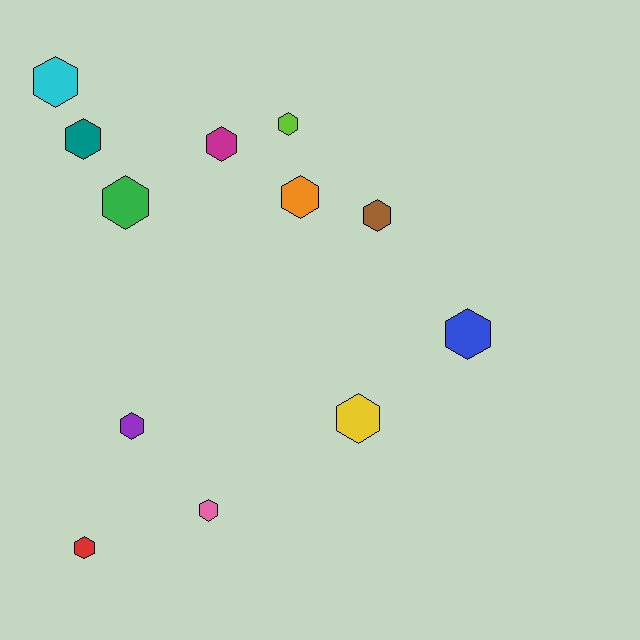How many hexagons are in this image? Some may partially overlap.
There are 12 hexagons.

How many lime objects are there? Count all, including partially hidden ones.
There is 1 lime object.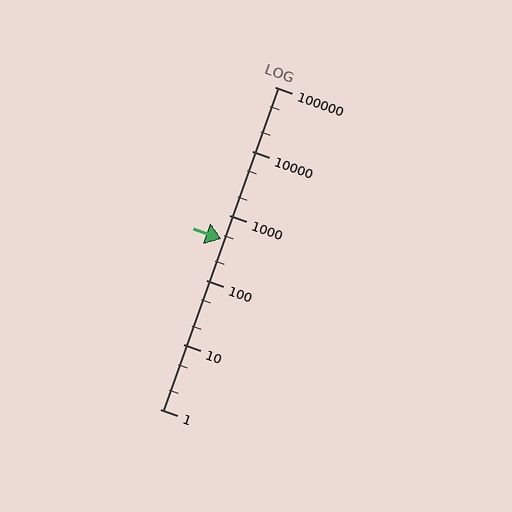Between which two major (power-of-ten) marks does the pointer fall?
The pointer is between 100 and 1000.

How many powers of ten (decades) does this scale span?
The scale spans 5 decades, from 1 to 100000.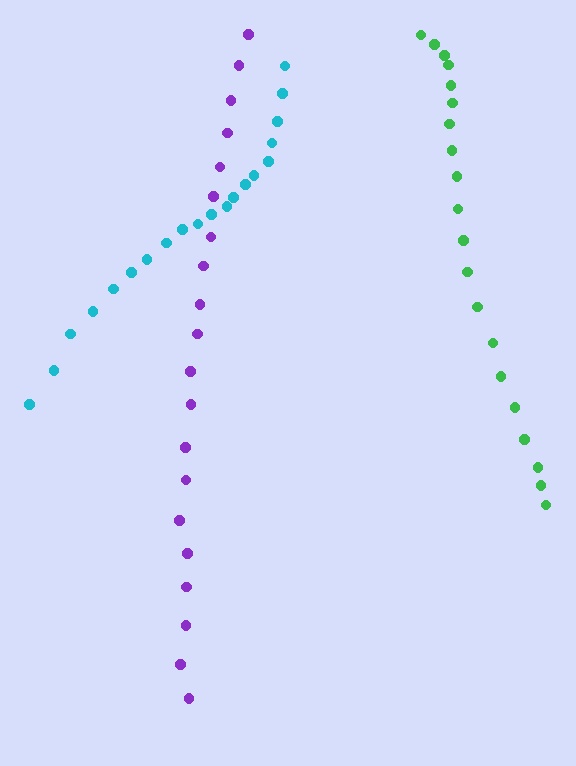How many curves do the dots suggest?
There are 3 distinct paths.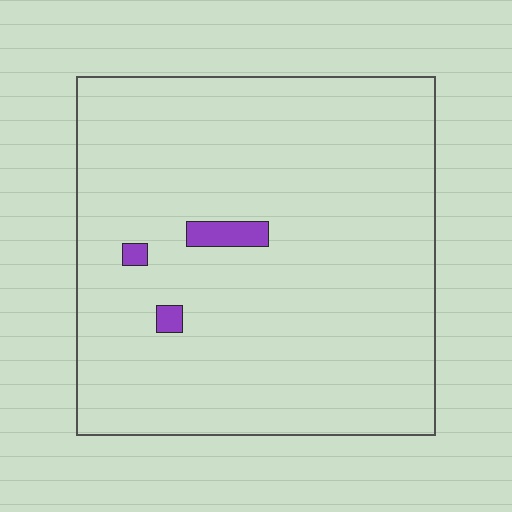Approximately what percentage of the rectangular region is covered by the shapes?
Approximately 5%.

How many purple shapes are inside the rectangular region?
3.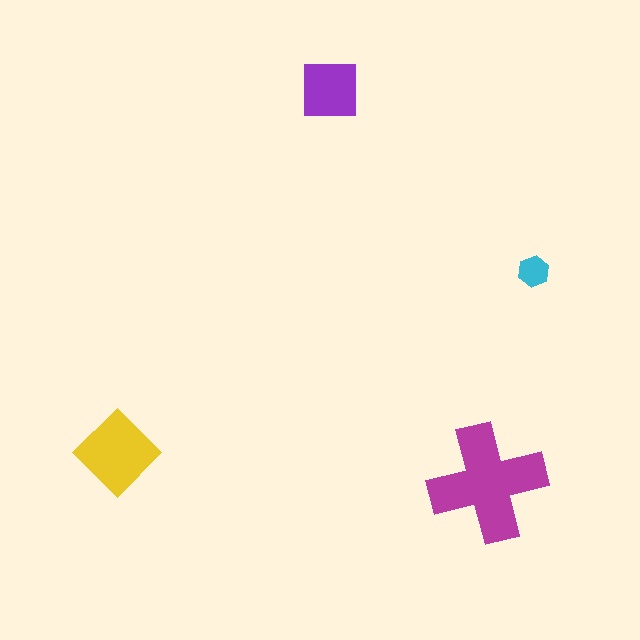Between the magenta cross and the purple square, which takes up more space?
The magenta cross.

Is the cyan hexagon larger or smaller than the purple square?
Smaller.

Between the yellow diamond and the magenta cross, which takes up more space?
The magenta cross.